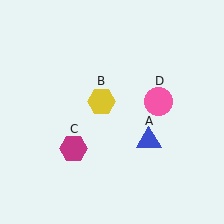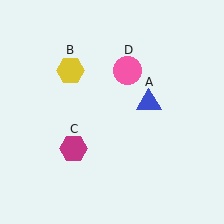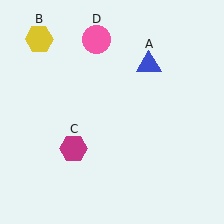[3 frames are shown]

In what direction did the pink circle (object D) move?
The pink circle (object D) moved up and to the left.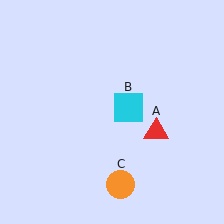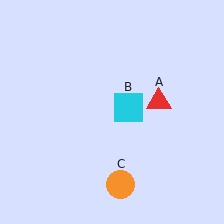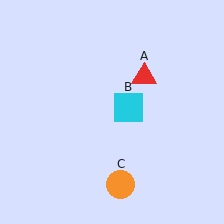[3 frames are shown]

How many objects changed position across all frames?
1 object changed position: red triangle (object A).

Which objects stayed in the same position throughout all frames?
Cyan square (object B) and orange circle (object C) remained stationary.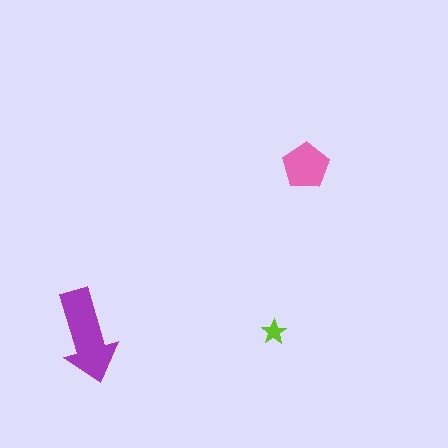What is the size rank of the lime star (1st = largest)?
3rd.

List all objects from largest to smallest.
The purple arrow, the pink pentagon, the lime star.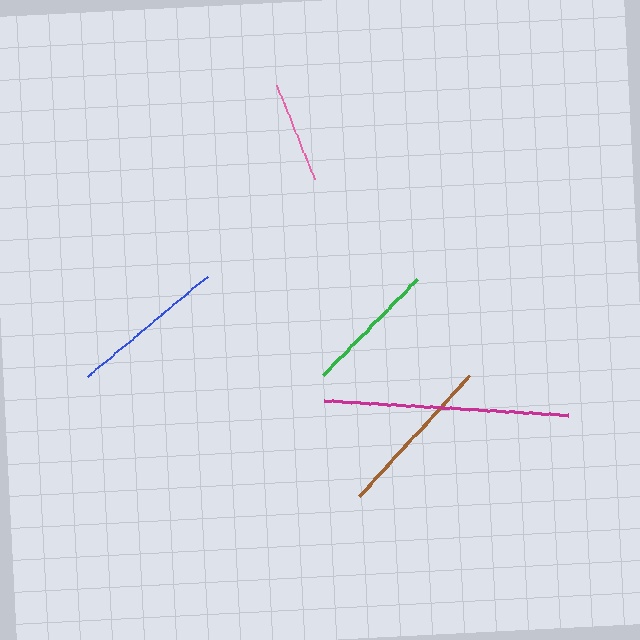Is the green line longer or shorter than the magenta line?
The magenta line is longer than the green line.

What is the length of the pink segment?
The pink segment is approximately 101 pixels long.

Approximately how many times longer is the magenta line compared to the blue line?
The magenta line is approximately 1.6 times the length of the blue line.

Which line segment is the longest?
The magenta line is the longest at approximately 244 pixels.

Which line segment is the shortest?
The pink line is the shortest at approximately 101 pixels.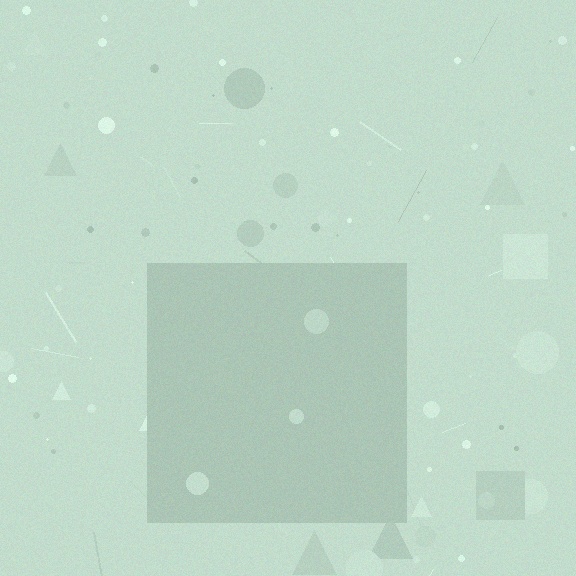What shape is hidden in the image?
A square is hidden in the image.